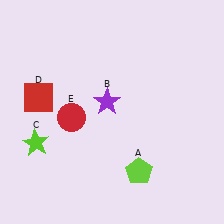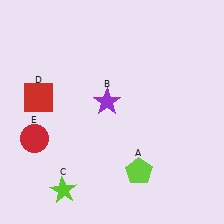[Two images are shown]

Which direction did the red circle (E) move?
The red circle (E) moved left.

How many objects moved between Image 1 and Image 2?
2 objects moved between the two images.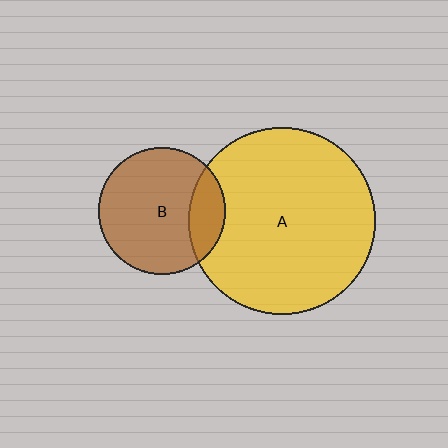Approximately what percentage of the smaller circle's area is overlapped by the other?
Approximately 20%.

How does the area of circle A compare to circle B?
Approximately 2.2 times.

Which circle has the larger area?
Circle A (yellow).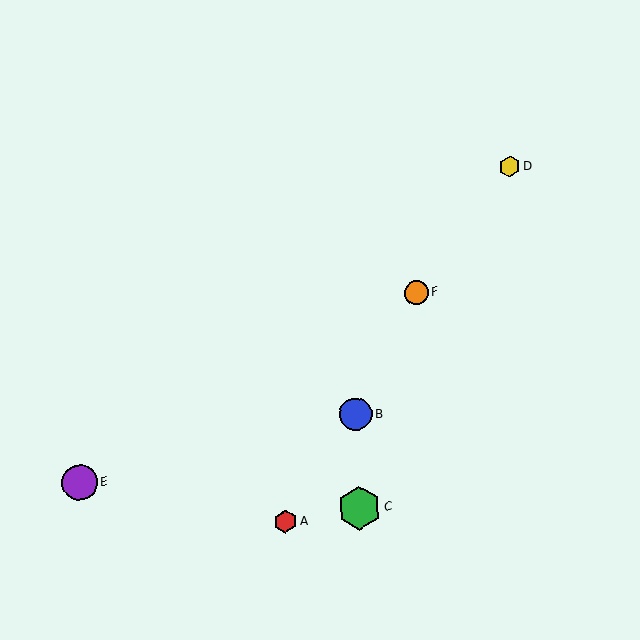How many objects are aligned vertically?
2 objects (B, C) are aligned vertically.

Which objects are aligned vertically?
Objects B, C are aligned vertically.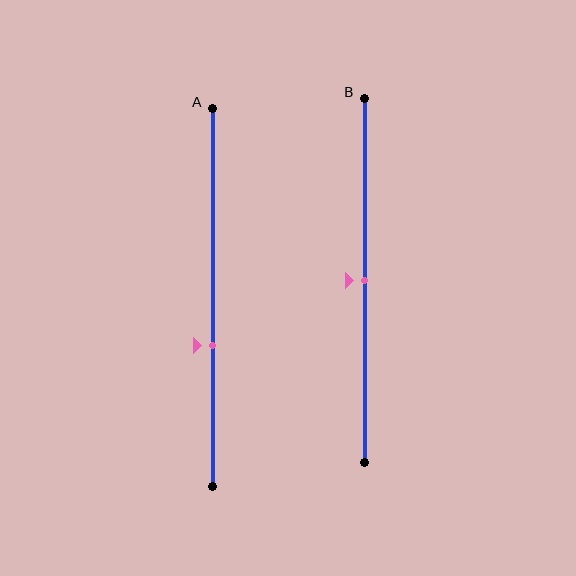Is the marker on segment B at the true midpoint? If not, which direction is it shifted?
Yes, the marker on segment B is at the true midpoint.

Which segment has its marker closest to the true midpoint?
Segment B has its marker closest to the true midpoint.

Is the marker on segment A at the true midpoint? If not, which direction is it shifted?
No, the marker on segment A is shifted downward by about 13% of the segment length.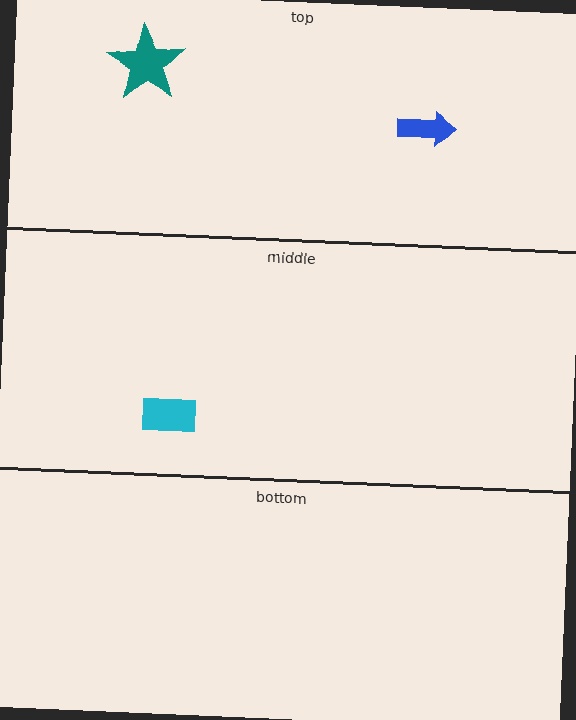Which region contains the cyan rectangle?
The middle region.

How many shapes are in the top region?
2.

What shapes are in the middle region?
The cyan rectangle.